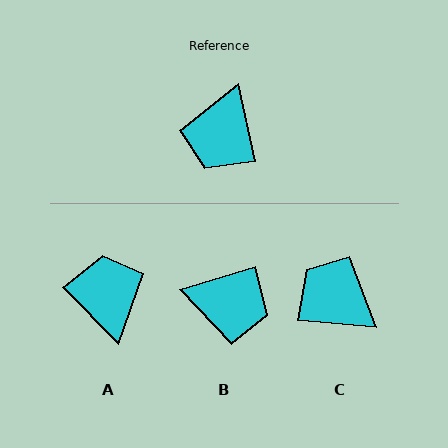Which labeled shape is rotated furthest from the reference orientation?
A, about 148 degrees away.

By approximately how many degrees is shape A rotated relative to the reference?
Approximately 148 degrees clockwise.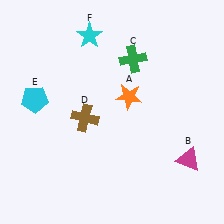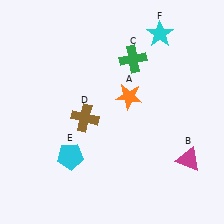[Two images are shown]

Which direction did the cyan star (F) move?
The cyan star (F) moved right.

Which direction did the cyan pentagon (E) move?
The cyan pentagon (E) moved down.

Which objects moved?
The objects that moved are: the cyan pentagon (E), the cyan star (F).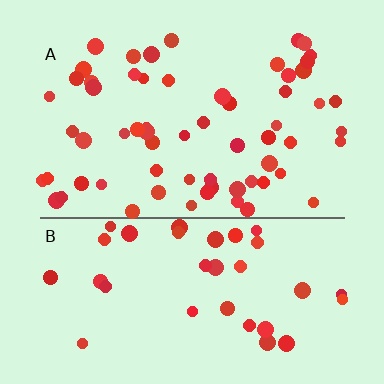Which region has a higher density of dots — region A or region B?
A (the top).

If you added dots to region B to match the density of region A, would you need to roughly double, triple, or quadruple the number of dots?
Approximately double.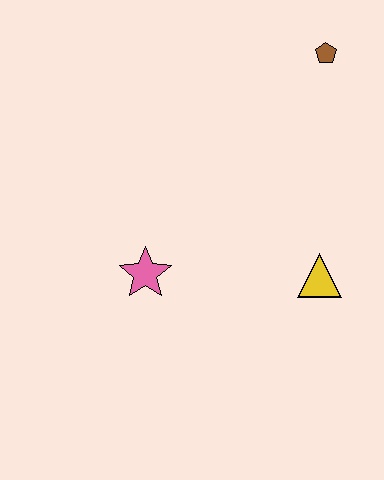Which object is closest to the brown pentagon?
The yellow triangle is closest to the brown pentagon.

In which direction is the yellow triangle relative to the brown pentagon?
The yellow triangle is below the brown pentagon.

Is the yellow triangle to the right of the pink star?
Yes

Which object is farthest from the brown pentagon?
The pink star is farthest from the brown pentagon.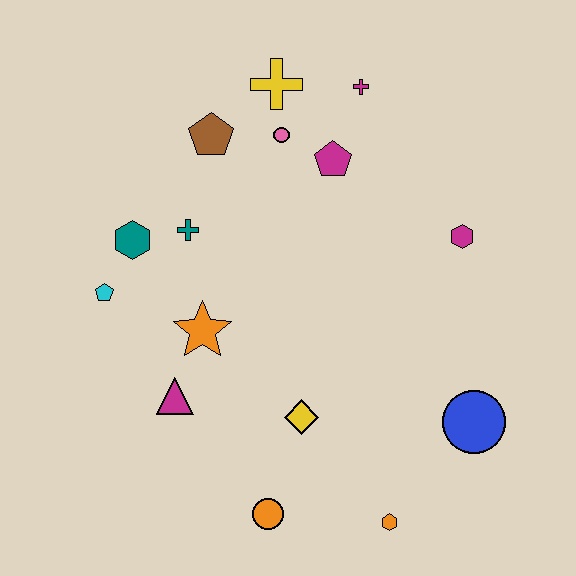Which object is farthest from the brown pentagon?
The orange hexagon is farthest from the brown pentagon.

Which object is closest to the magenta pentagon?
The pink circle is closest to the magenta pentagon.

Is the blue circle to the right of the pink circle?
Yes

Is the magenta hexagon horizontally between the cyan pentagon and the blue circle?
Yes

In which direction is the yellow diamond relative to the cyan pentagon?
The yellow diamond is to the right of the cyan pentagon.